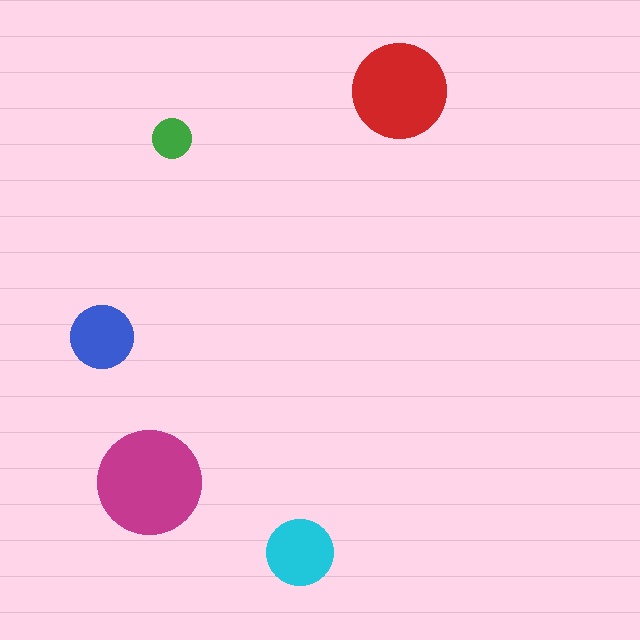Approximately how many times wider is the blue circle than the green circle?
About 1.5 times wider.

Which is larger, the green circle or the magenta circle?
The magenta one.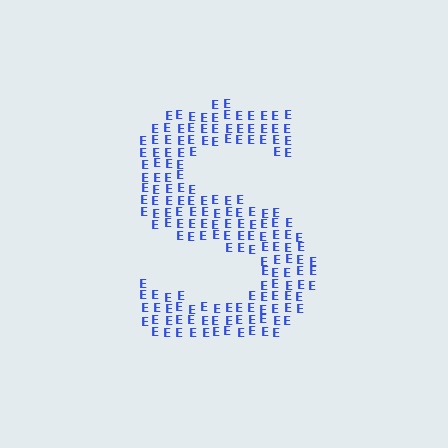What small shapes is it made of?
It is made of small letter E's.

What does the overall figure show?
The overall figure shows the letter S.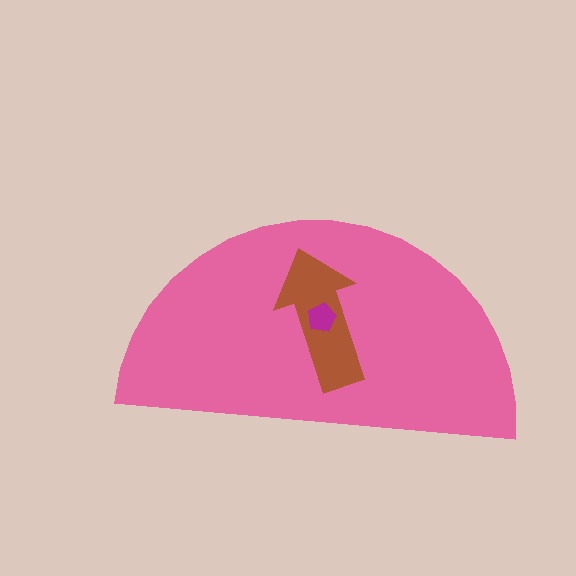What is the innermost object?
The magenta pentagon.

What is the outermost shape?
The pink semicircle.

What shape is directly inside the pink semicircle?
The brown arrow.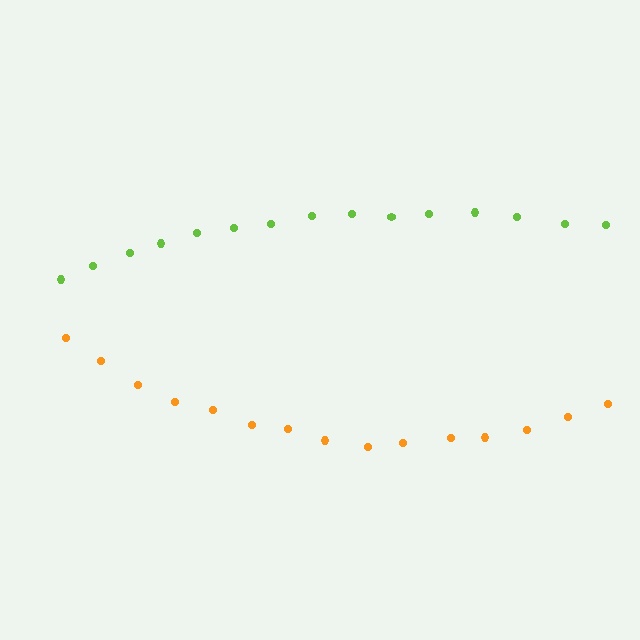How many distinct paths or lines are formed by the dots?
There are 2 distinct paths.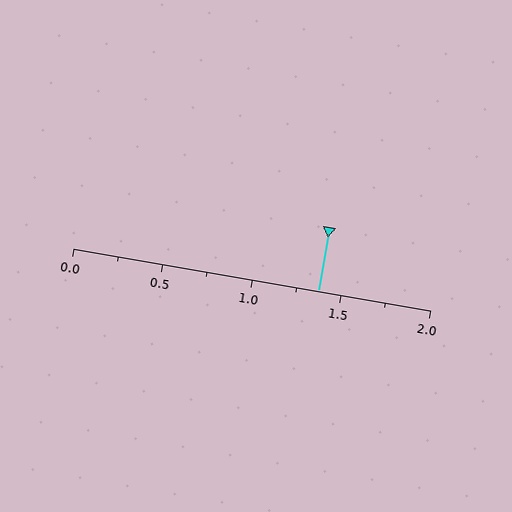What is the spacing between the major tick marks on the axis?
The major ticks are spaced 0.5 apart.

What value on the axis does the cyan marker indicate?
The marker indicates approximately 1.38.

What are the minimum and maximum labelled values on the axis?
The axis runs from 0.0 to 2.0.